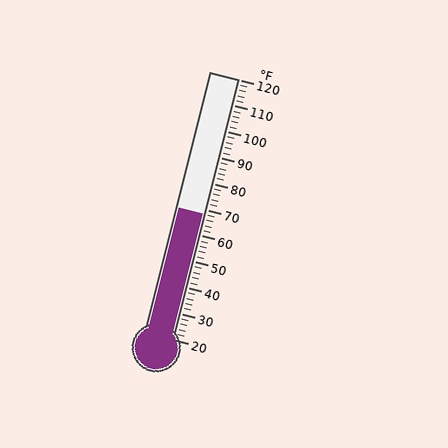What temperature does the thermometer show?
The thermometer shows approximately 68°F.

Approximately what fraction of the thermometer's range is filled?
The thermometer is filled to approximately 50% of its range.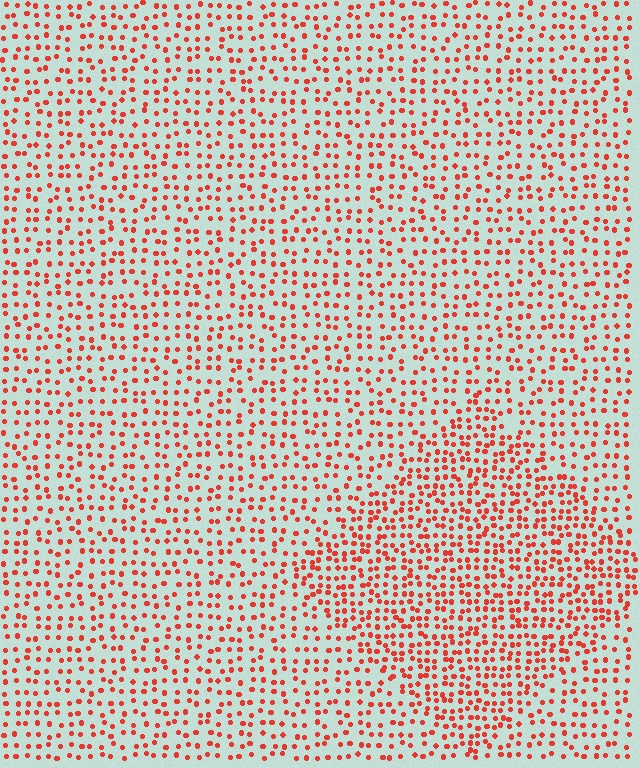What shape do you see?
I see a diamond.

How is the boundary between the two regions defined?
The boundary is defined by a change in element density (approximately 1.7x ratio). All elements are the same color, size, and shape.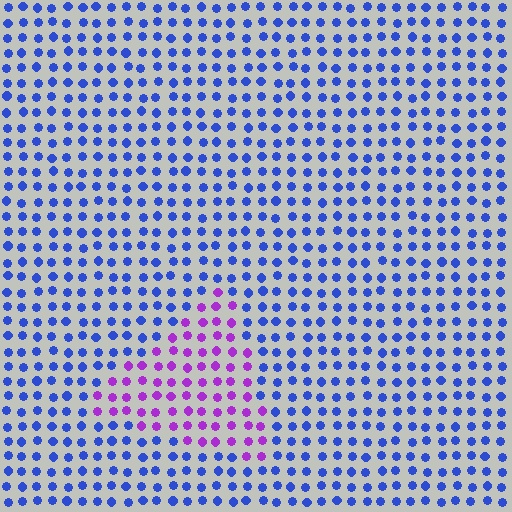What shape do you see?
I see a triangle.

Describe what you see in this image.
The image is filled with small blue elements in a uniform arrangement. A triangle-shaped region is visible where the elements are tinted to a slightly different hue, forming a subtle color boundary.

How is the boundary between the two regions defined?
The boundary is defined purely by a slight shift in hue (about 57 degrees). Spacing, size, and orientation are identical on both sides.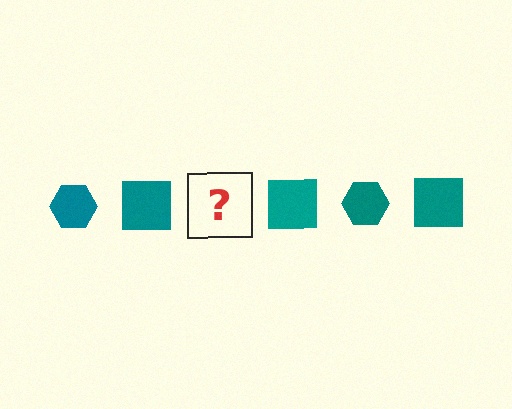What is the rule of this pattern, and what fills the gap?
The rule is that the pattern cycles through hexagon, square shapes in teal. The gap should be filled with a teal hexagon.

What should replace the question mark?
The question mark should be replaced with a teal hexagon.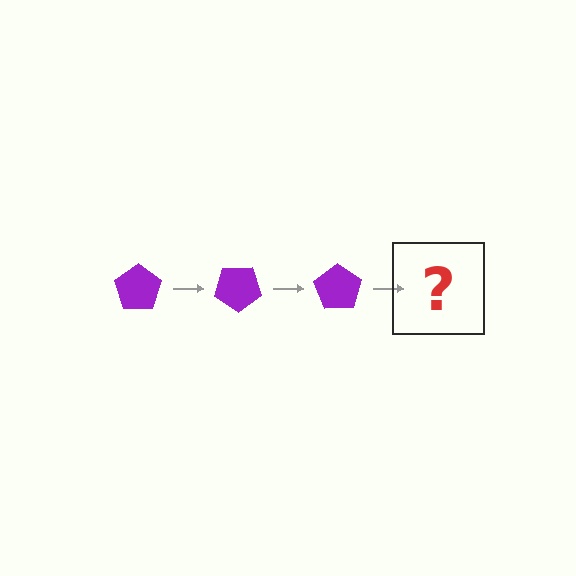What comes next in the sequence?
The next element should be a purple pentagon rotated 105 degrees.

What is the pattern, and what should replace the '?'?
The pattern is that the pentagon rotates 35 degrees each step. The '?' should be a purple pentagon rotated 105 degrees.